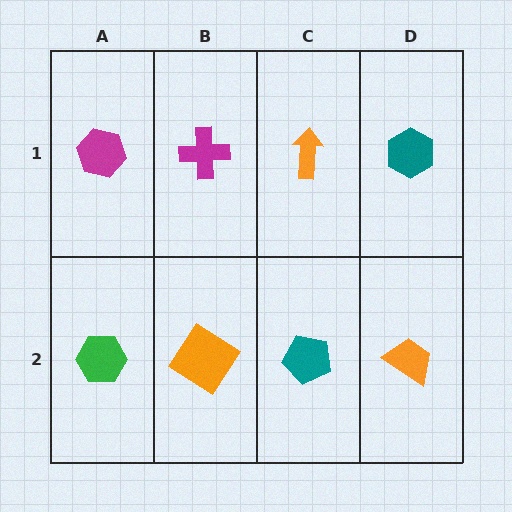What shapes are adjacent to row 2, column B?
A magenta cross (row 1, column B), a green hexagon (row 2, column A), a teal pentagon (row 2, column C).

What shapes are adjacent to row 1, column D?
An orange trapezoid (row 2, column D), an orange arrow (row 1, column C).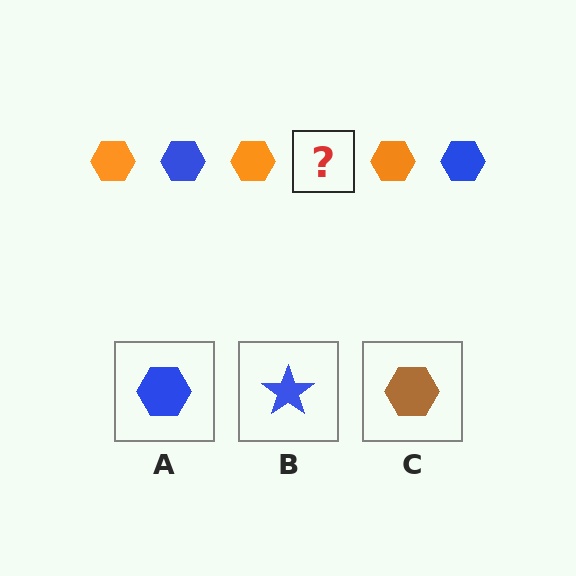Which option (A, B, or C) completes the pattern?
A.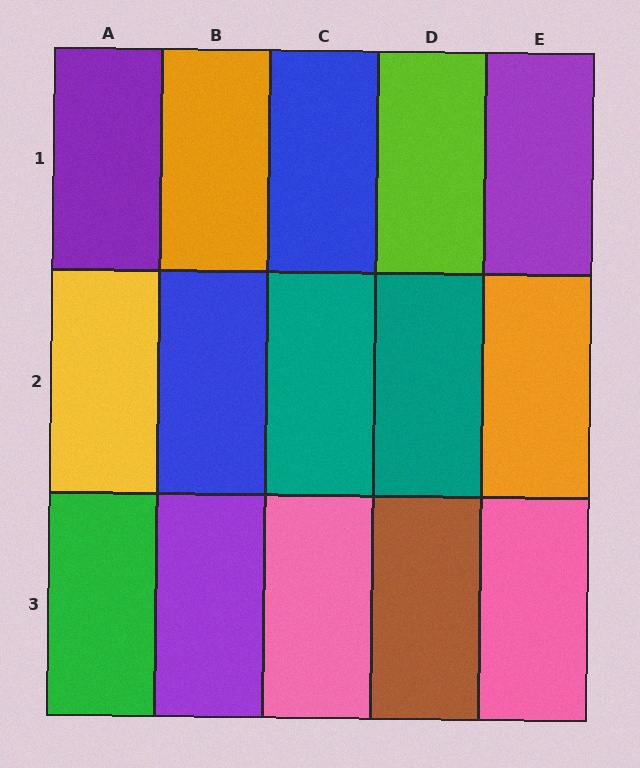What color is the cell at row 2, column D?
Teal.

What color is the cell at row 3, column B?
Purple.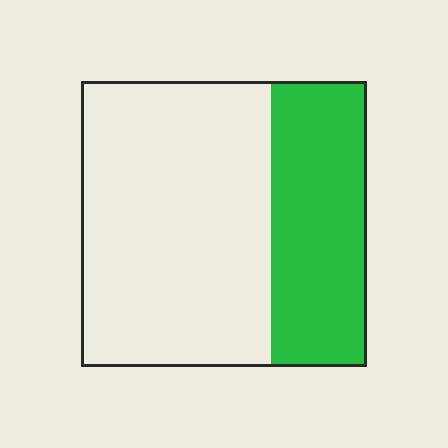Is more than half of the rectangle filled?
No.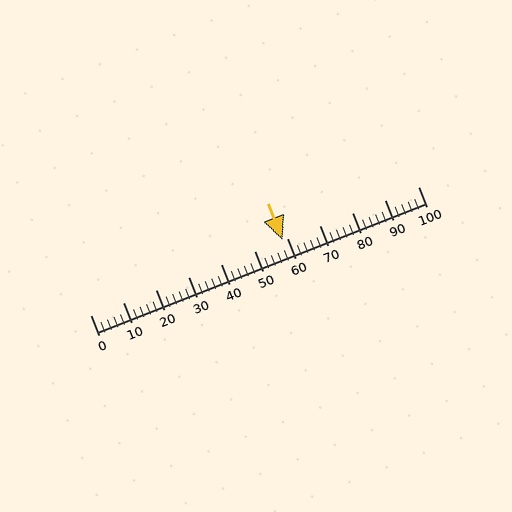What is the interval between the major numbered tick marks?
The major tick marks are spaced 10 units apart.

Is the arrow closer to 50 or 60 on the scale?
The arrow is closer to 60.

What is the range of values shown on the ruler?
The ruler shows values from 0 to 100.